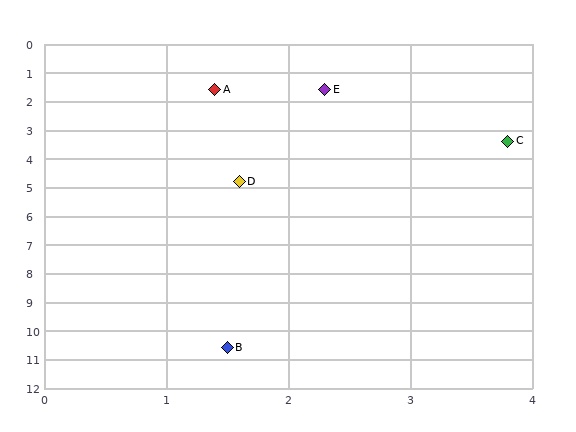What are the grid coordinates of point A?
Point A is at approximately (1.4, 1.6).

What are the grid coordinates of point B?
Point B is at approximately (1.5, 10.6).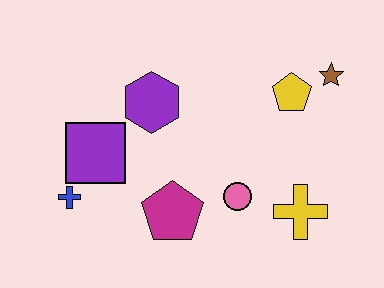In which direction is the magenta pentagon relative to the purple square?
The magenta pentagon is to the right of the purple square.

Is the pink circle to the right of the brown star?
No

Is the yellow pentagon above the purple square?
Yes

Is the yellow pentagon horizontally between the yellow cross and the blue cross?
Yes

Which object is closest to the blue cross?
The purple square is closest to the blue cross.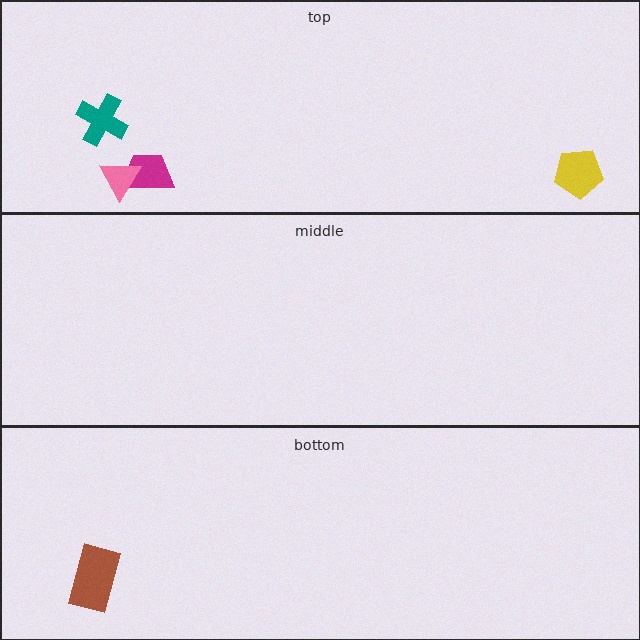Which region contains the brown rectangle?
The bottom region.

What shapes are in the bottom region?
The brown rectangle.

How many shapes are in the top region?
4.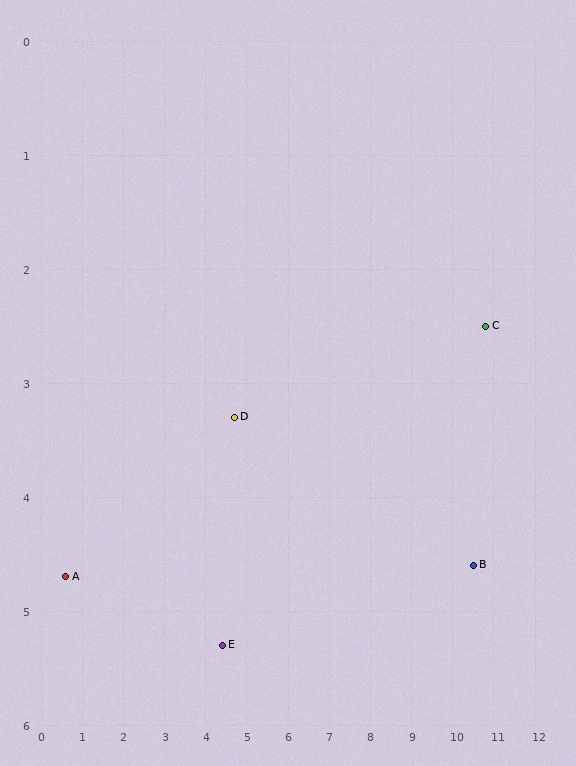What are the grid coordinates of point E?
Point E is at approximately (4.4, 5.3).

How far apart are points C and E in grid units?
Points C and E are about 7.0 grid units apart.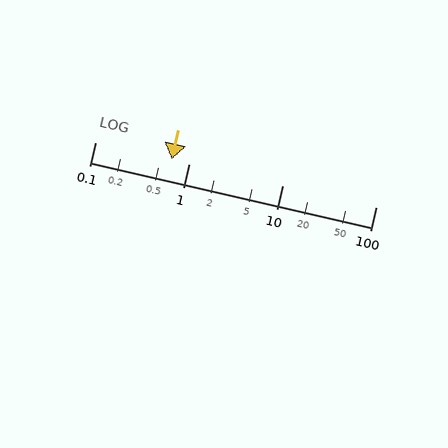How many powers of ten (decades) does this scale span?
The scale spans 3 decades, from 0.1 to 100.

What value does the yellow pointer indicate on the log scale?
The pointer indicates approximately 0.65.